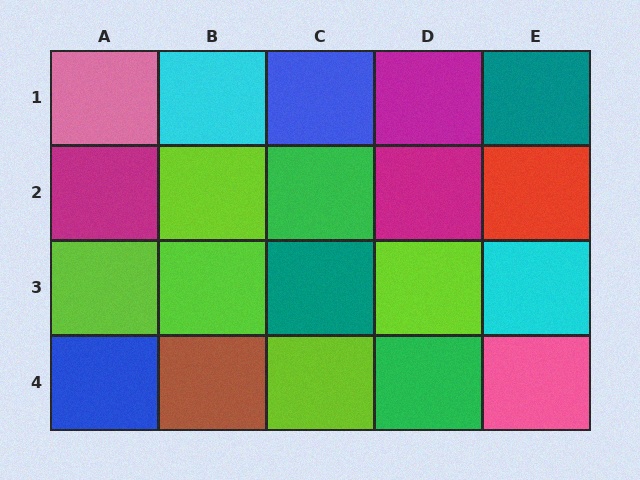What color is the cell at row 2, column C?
Green.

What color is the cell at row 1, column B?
Cyan.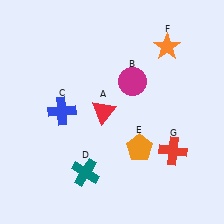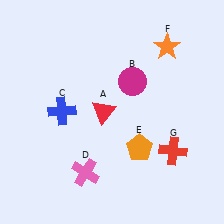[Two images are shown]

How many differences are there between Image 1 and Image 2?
There is 1 difference between the two images.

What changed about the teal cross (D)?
In Image 1, D is teal. In Image 2, it changed to pink.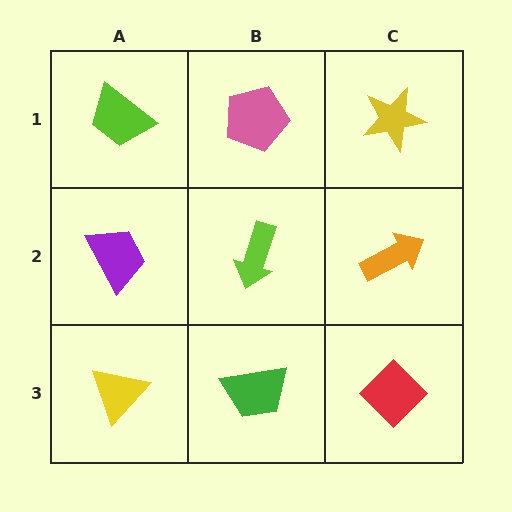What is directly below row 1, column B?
A lime arrow.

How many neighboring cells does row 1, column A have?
2.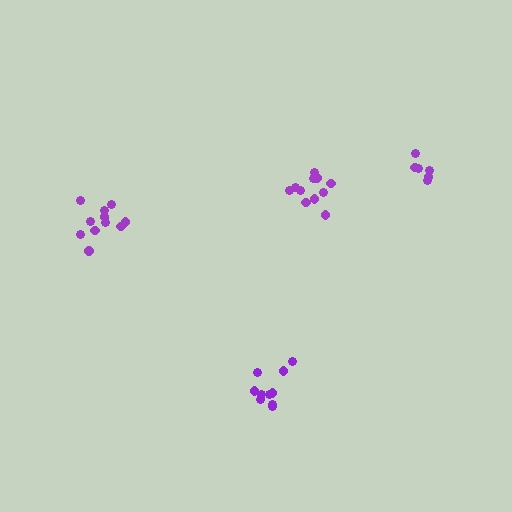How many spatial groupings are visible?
There are 4 spatial groupings.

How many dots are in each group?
Group 1: 11 dots, Group 2: 11 dots, Group 3: 10 dots, Group 4: 6 dots (38 total).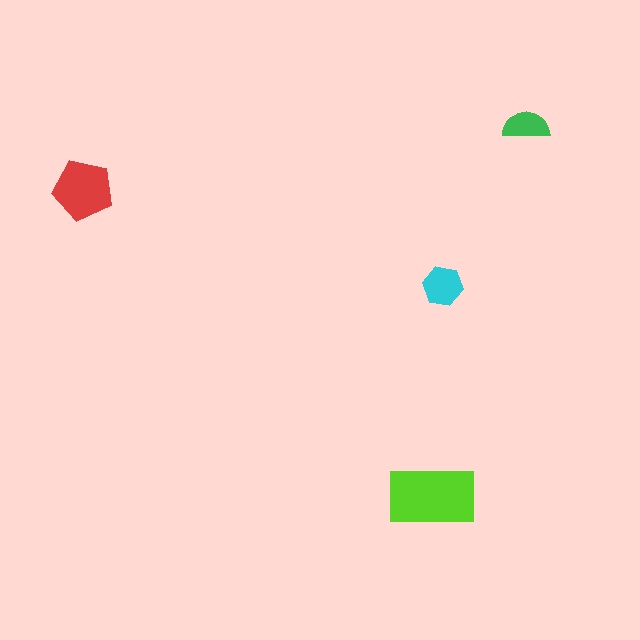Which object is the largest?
The lime rectangle.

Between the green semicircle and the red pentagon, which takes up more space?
The red pentagon.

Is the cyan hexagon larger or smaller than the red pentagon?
Smaller.